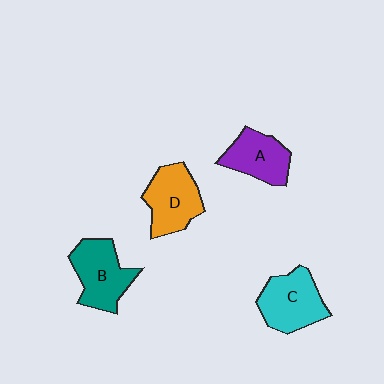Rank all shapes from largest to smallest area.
From largest to smallest: B (teal), C (cyan), D (orange), A (purple).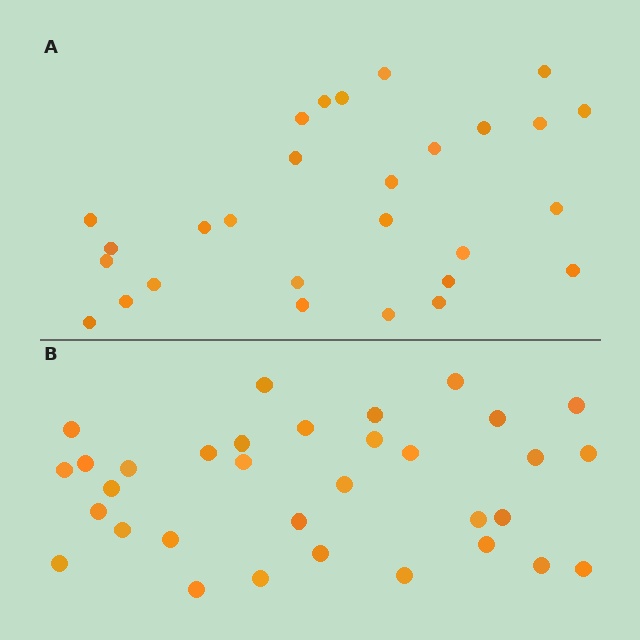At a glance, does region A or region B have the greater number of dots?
Region B (the bottom region) has more dots.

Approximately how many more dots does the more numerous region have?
Region B has about 5 more dots than region A.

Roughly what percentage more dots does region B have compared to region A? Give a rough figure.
About 20% more.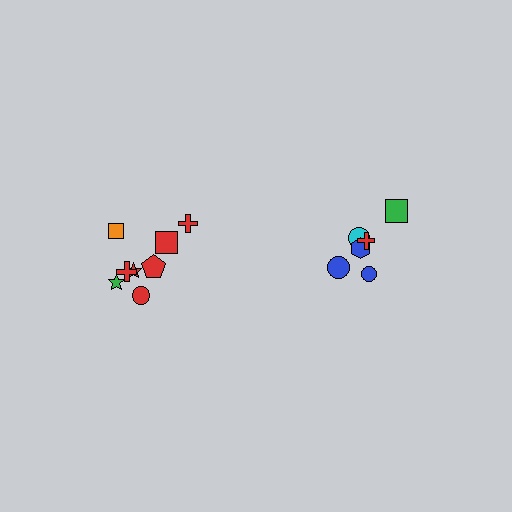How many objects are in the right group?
There are 6 objects.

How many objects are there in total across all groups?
There are 14 objects.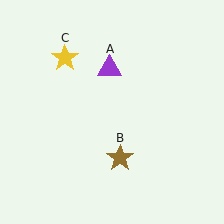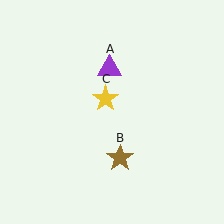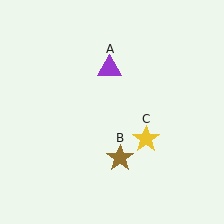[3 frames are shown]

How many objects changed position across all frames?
1 object changed position: yellow star (object C).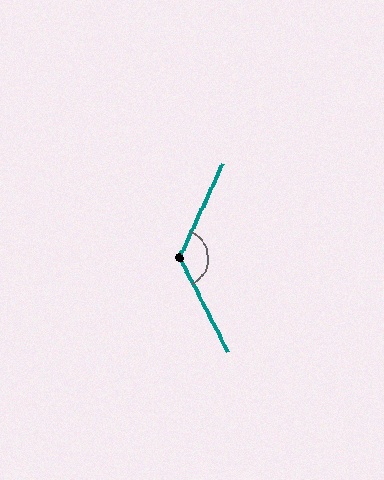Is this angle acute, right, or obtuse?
It is obtuse.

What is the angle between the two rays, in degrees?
Approximately 127 degrees.